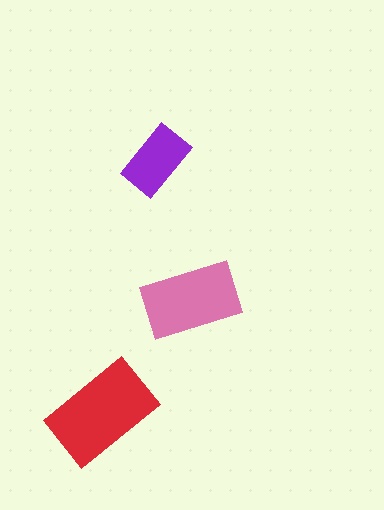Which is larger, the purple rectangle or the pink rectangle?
The pink one.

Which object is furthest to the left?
The red rectangle is leftmost.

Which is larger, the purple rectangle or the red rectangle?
The red one.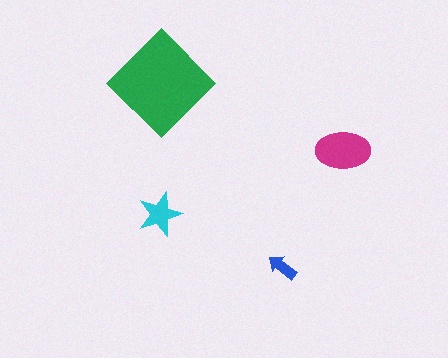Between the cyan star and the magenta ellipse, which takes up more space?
The magenta ellipse.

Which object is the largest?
The green diamond.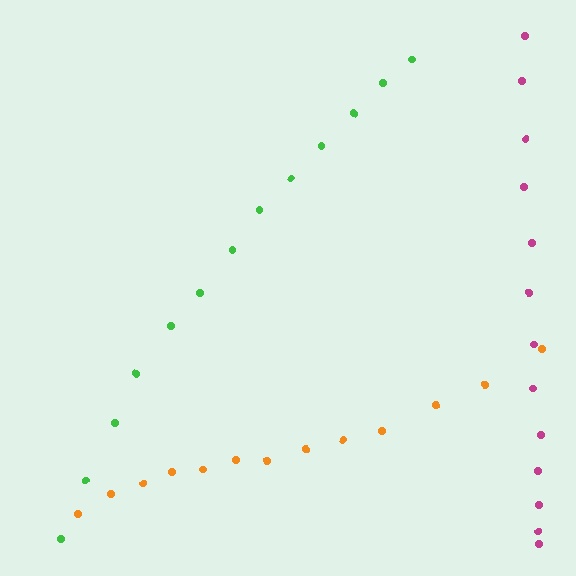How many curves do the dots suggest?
There are 3 distinct paths.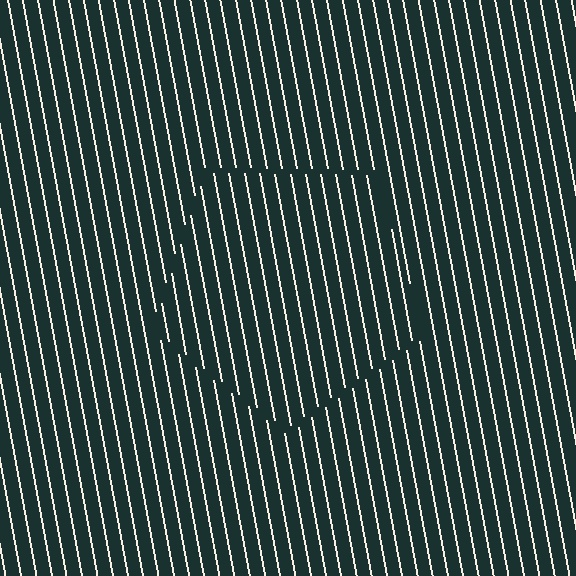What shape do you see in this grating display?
An illusory pentagon. The interior of the shape contains the same grating, shifted by half a period — the contour is defined by the phase discontinuity where line-ends from the inner and outer gratings abut.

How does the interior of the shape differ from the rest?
The interior of the shape contains the same grating, shifted by half a period — the contour is defined by the phase discontinuity where line-ends from the inner and outer gratings abut.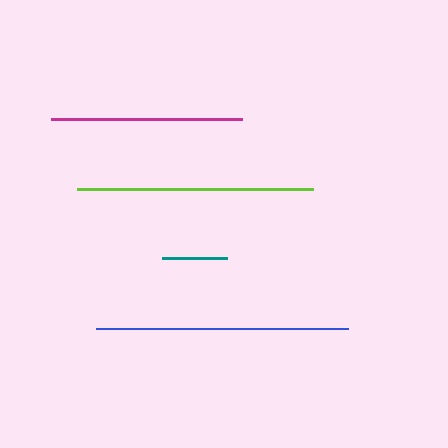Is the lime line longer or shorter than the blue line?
The blue line is longer than the lime line.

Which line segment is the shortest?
The teal line is the shortest at approximately 64 pixels.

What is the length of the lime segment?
The lime segment is approximately 236 pixels long.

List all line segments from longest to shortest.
From longest to shortest: blue, lime, magenta, teal.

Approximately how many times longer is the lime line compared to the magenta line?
The lime line is approximately 1.2 times the length of the magenta line.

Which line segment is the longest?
The blue line is the longest at approximately 252 pixels.